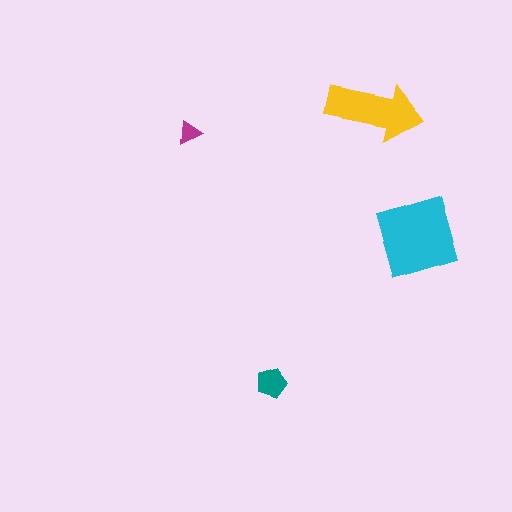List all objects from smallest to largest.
The magenta triangle, the teal pentagon, the yellow arrow, the cyan diamond.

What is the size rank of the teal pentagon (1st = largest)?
3rd.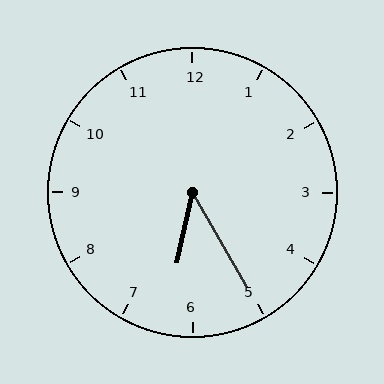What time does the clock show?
6:25.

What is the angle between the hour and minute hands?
Approximately 42 degrees.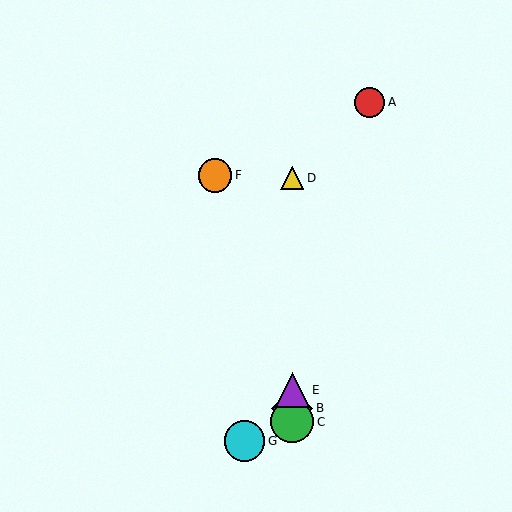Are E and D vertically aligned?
Yes, both are at x≈292.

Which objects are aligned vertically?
Objects B, C, D, E are aligned vertically.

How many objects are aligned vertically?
4 objects (B, C, D, E) are aligned vertically.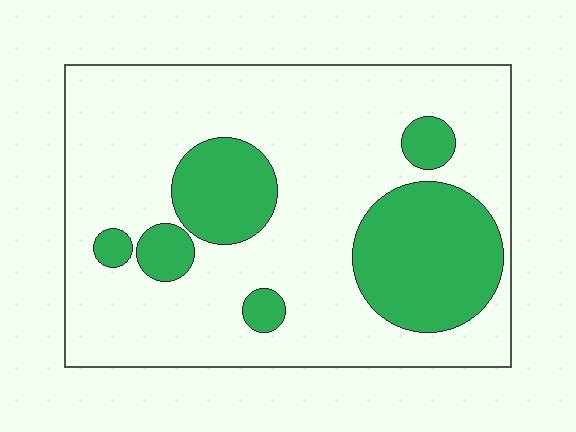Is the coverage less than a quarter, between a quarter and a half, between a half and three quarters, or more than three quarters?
Between a quarter and a half.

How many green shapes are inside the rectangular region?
6.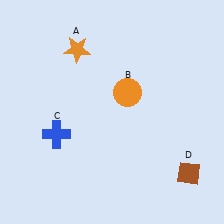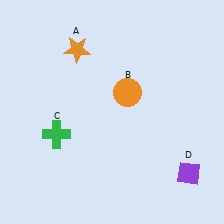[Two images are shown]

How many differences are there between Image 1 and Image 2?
There are 2 differences between the two images.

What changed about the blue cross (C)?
In Image 1, C is blue. In Image 2, it changed to green.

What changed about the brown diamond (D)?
In Image 1, D is brown. In Image 2, it changed to purple.